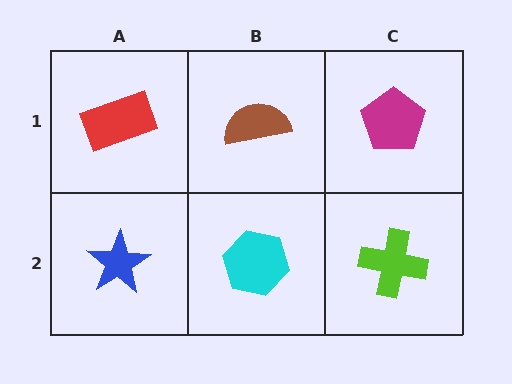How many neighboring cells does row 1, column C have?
2.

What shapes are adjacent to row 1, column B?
A cyan hexagon (row 2, column B), a red rectangle (row 1, column A), a magenta pentagon (row 1, column C).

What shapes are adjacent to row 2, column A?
A red rectangle (row 1, column A), a cyan hexagon (row 2, column B).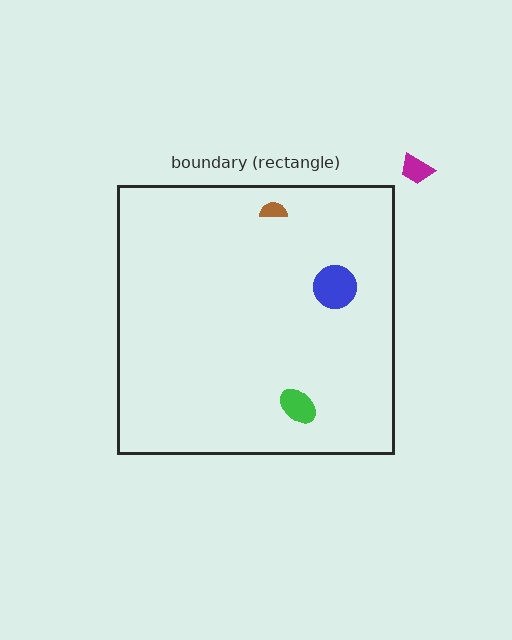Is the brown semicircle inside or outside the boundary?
Inside.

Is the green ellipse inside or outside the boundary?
Inside.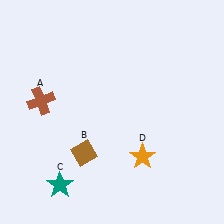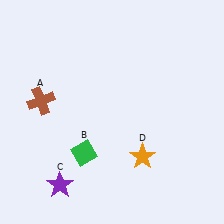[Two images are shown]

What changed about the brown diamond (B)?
In Image 1, B is brown. In Image 2, it changed to green.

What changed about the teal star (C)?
In Image 1, C is teal. In Image 2, it changed to purple.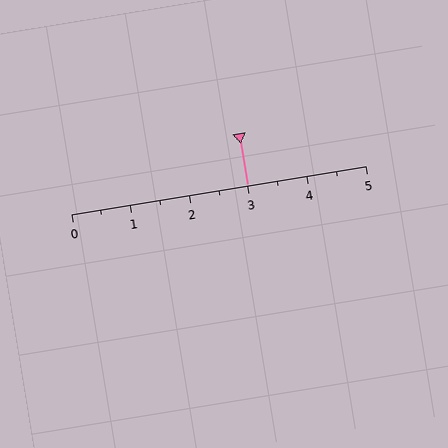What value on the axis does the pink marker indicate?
The marker indicates approximately 3.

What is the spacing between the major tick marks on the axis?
The major ticks are spaced 1 apart.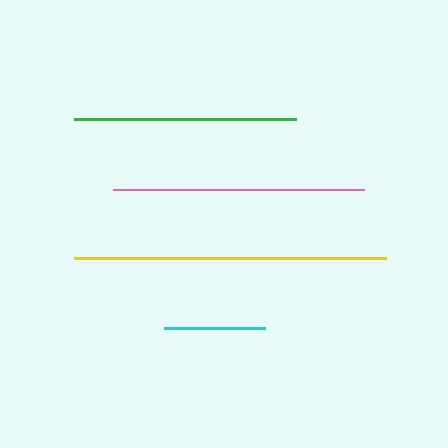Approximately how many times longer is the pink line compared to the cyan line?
The pink line is approximately 2.5 times the length of the cyan line.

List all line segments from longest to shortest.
From longest to shortest: yellow, pink, green, cyan.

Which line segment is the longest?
The yellow line is the longest at approximately 313 pixels.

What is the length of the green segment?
The green segment is approximately 222 pixels long.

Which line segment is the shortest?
The cyan line is the shortest at approximately 101 pixels.